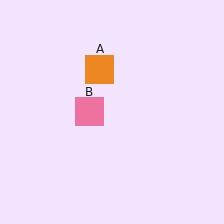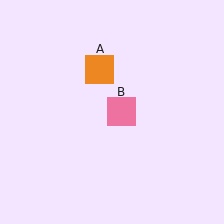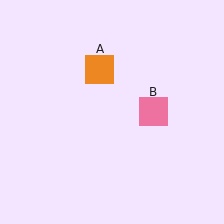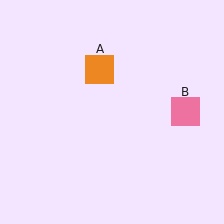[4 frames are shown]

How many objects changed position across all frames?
1 object changed position: pink square (object B).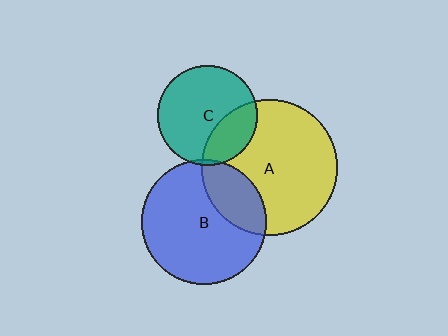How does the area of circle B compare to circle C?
Approximately 1.6 times.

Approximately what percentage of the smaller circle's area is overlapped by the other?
Approximately 5%.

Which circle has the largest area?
Circle A (yellow).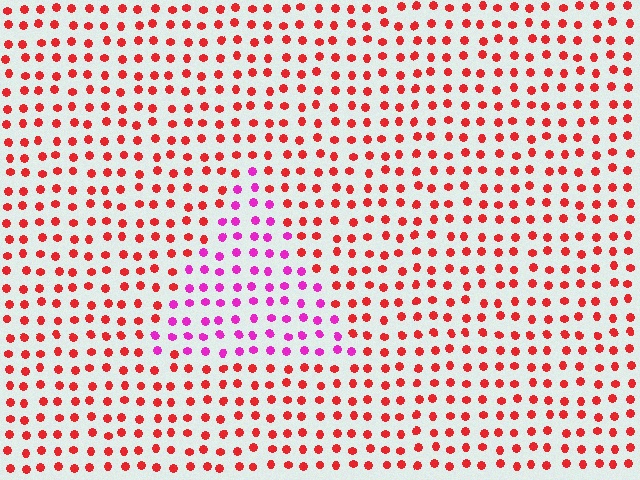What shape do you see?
I see a triangle.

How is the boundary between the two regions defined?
The boundary is defined purely by a slight shift in hue (about 49 degrees). Spacing, size, and orientation are identical on both sides.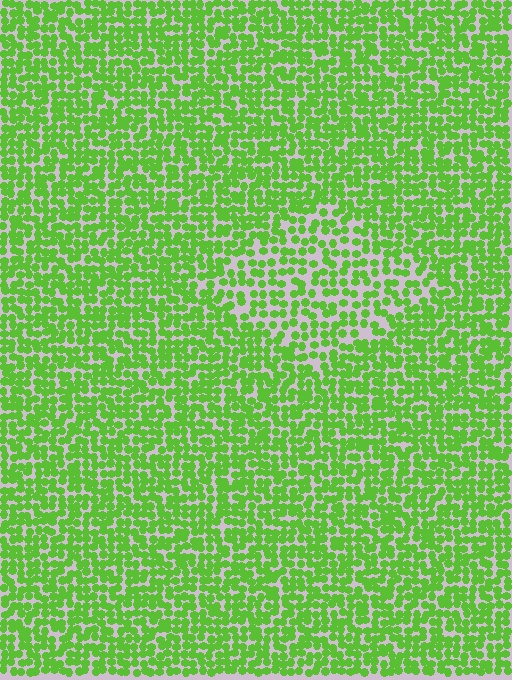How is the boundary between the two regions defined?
The boundary is defined by a change in element density (approximately 1.6x ratio). All elements are the same color, size, and shape.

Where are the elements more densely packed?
The elements are more densely packed outside the diamond boundary.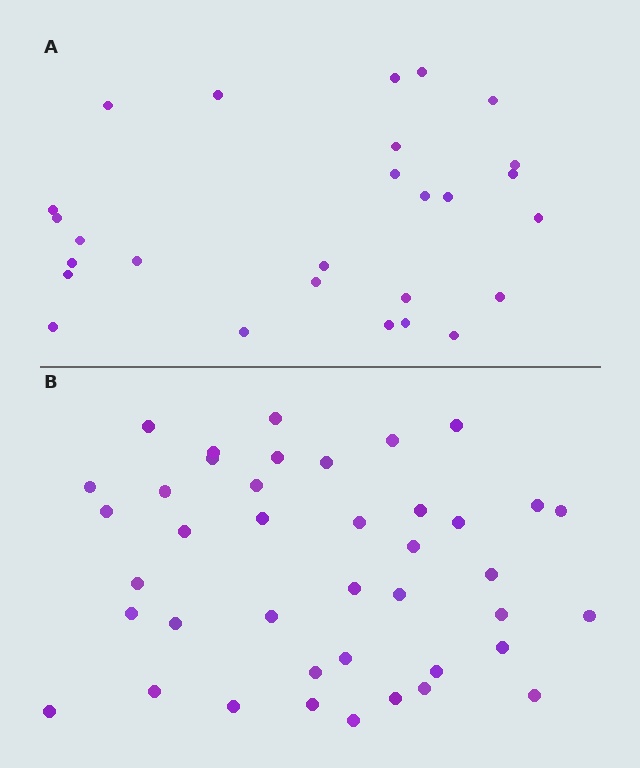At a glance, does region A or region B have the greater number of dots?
Region B (the bottom region) has more dots.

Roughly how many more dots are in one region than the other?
Region B has approximately 15 more dots than region A.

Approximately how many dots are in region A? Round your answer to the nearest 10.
About 30 dots. (The exact count is 27, which rounds to 30.)